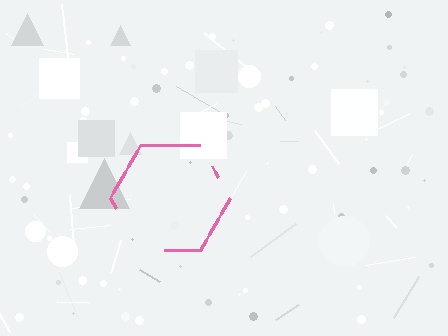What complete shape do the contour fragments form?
The contour fragments form a hexagon.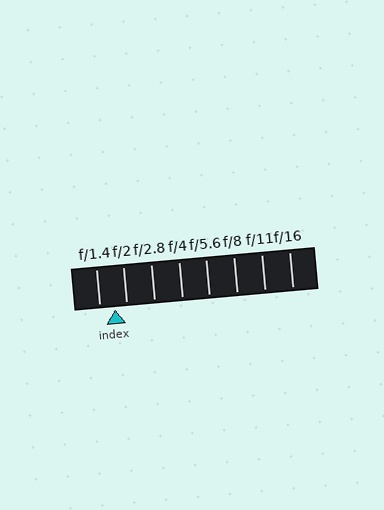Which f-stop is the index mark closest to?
The index mark is closest to f/2.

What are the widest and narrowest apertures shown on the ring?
The widest aperture shown is f/1.4 and the narrowest is f/16.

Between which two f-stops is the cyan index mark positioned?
The index mark is between f/1.4 and f/2.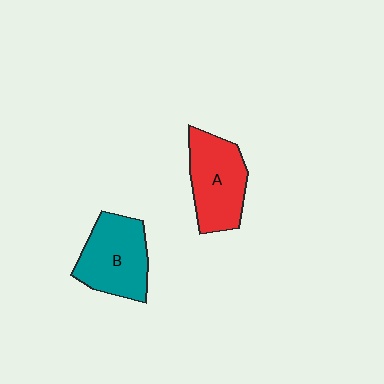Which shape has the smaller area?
Shape A (red).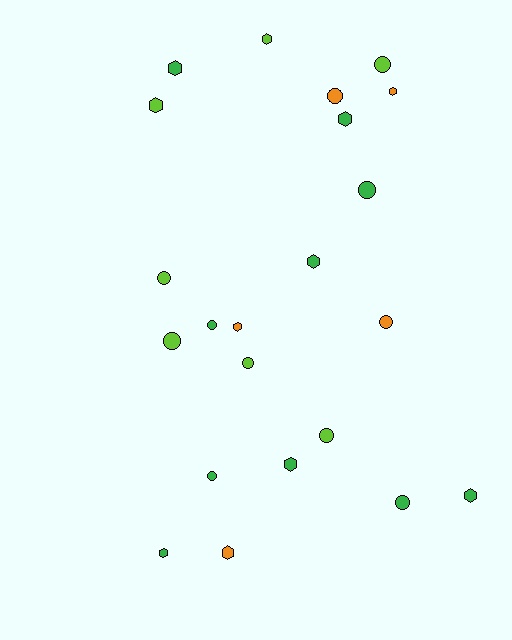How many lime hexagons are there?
There are 2 lime hexagons.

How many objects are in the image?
There are 22 objects.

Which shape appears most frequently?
Circle, with 11 objects.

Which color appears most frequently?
Green, with 10 objects.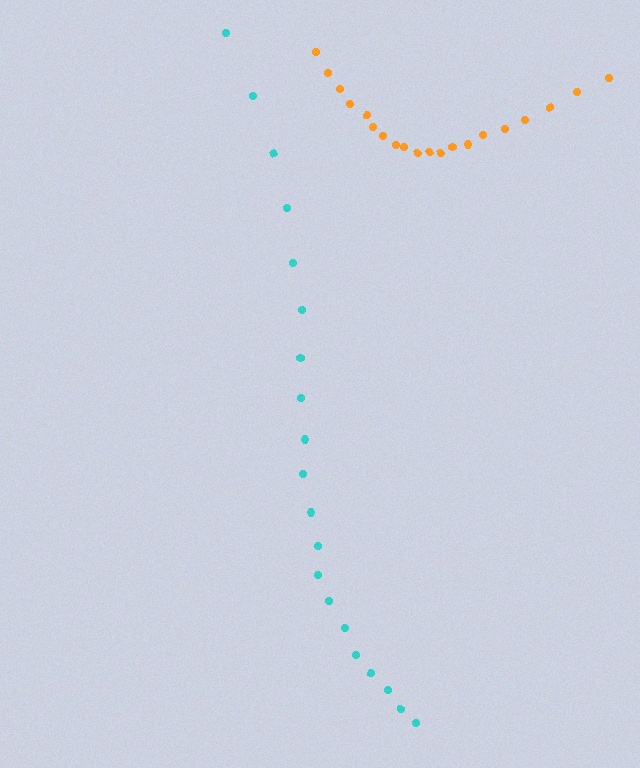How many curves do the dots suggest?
There are 2 distinct paths.